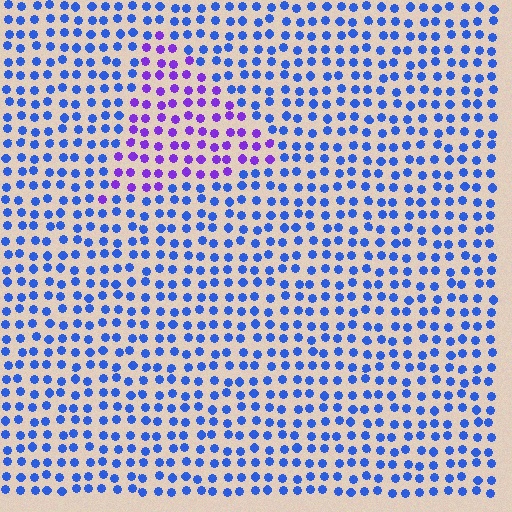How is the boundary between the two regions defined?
The boundary is defined purely by a slight shift in hue (about 46 degrees). Spacing, size, and orientation are identical on both sides.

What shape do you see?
I see a triangle.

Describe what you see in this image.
The image is filled with small blue elements in a uniform arrangement. A triangle-shaped region is visible where the elements are tinted to a slightly different hue, forming a subtle color boundary.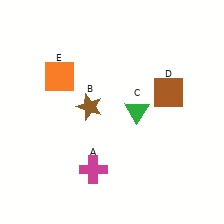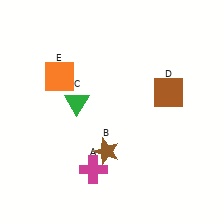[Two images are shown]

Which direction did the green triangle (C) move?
The green triangle (C) moved left.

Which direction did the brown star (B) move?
The brown star (B) moved down.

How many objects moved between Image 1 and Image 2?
2 objects moved between the two images.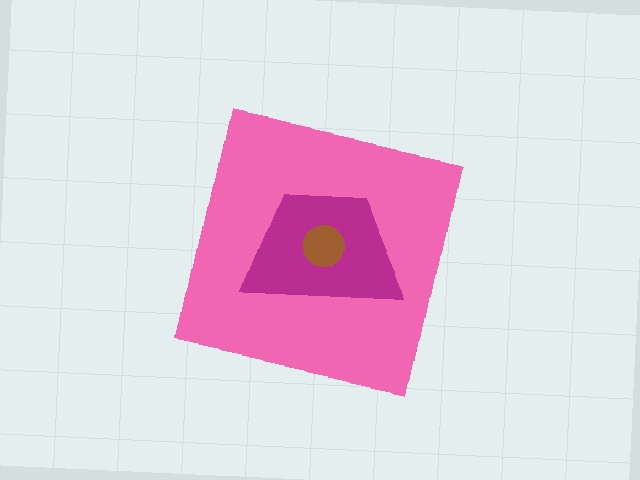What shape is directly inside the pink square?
The magenta trapezoid.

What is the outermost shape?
The pink square.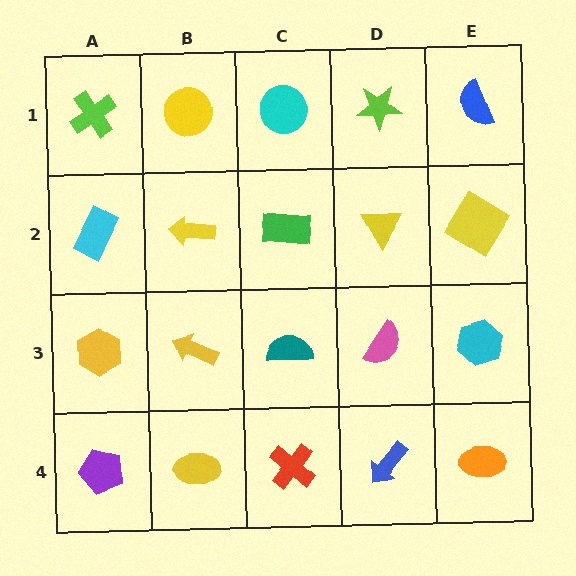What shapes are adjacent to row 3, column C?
A green rectangle (row 2, column C), a red cross (row 4, column C), a yellow arrow (row 3, column B), a pink semicircle (row 3, column D).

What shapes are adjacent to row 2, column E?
A blue semicircle (row 1, column E), a cyan hexagon (row 3, column E), a yellow triangle (row 2, column D).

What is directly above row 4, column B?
A yellow arrow.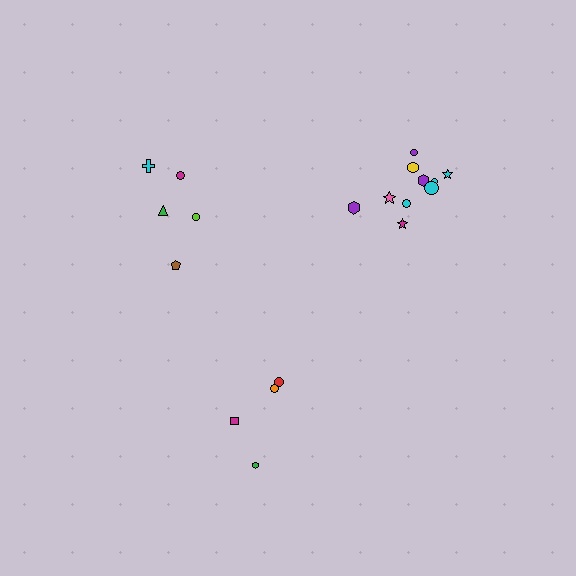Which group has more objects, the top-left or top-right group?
The top-right group.